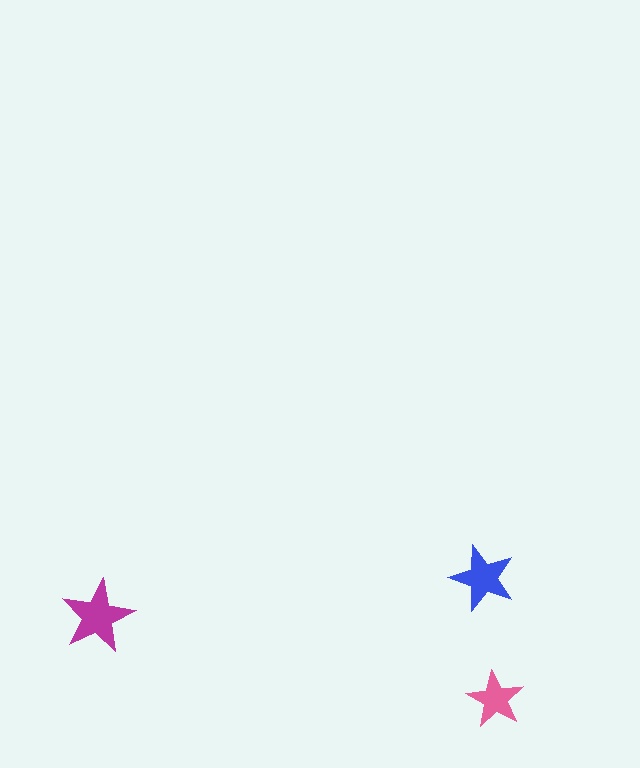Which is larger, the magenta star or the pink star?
The magenta one.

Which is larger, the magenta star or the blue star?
The magenta one.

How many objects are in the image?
There are 3 objects in the image.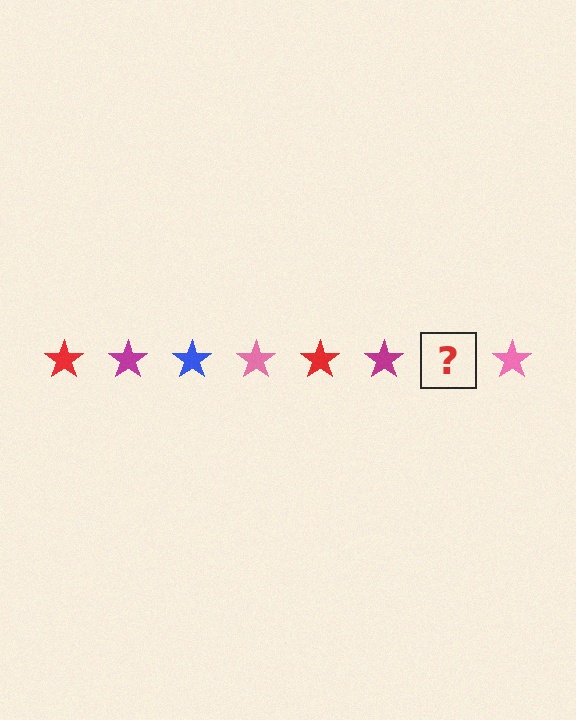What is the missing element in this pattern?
The missing element is a blue star.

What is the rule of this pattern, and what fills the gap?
The rule is that the pattern cycles through red, magenta, blue, pink stars. The gap should be filled with a blue star.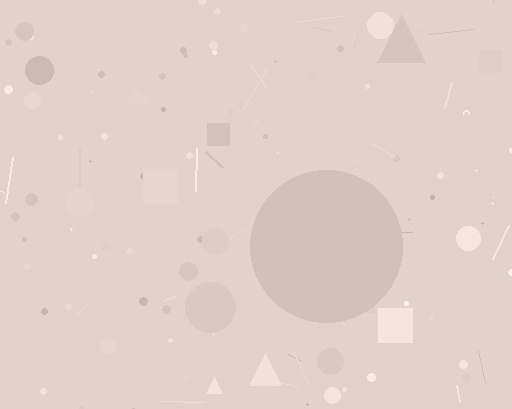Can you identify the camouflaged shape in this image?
The camouflaged shape is a circle.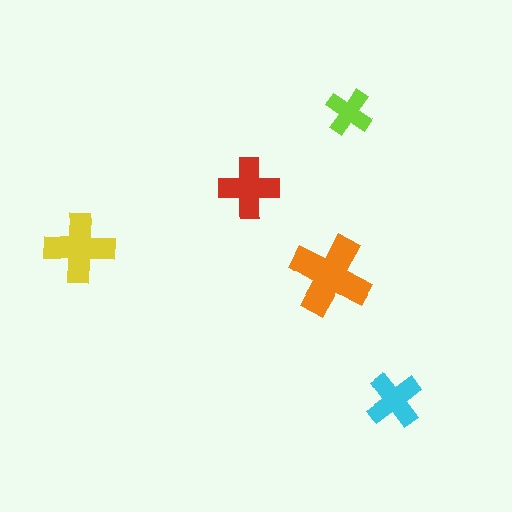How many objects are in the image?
There are 5 objects in the image.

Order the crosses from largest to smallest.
the orange one, the yellow one, the red one, the cyan one, the lime one.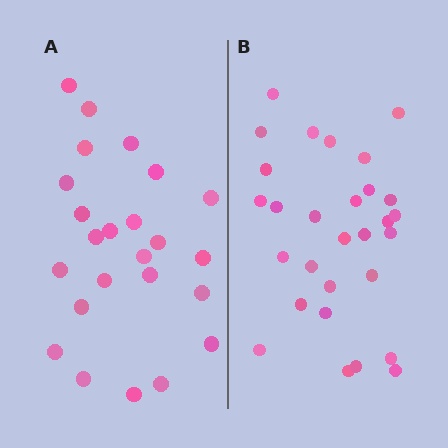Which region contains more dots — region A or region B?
Region B (the right region) has more dots.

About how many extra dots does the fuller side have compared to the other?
Region B has about 5 more dots than region A.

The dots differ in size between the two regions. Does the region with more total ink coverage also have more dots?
No. Region A has more total ink coverage because its dots are larger, but region B actually contains more individual dots. Total area can be misleading — the number of items is what matters here.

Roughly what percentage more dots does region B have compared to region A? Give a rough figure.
About 20% more.